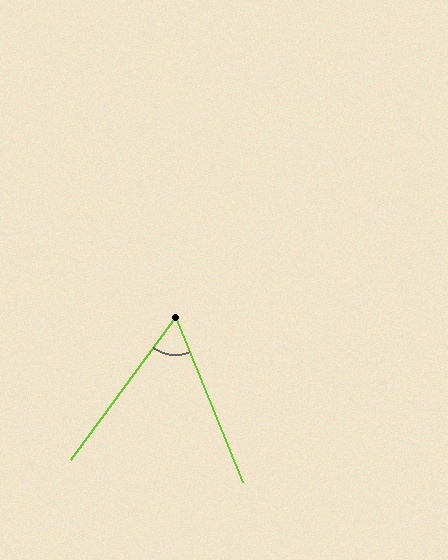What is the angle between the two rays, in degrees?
Approximately 59 degrees.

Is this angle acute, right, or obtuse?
It is acute.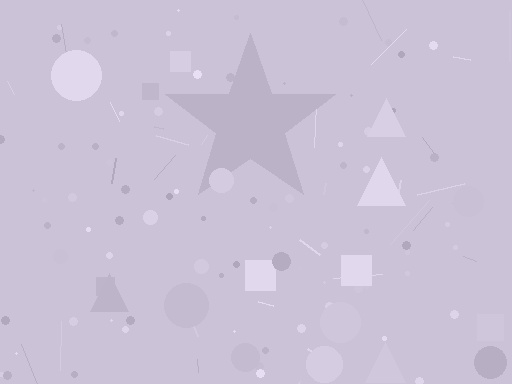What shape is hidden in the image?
A star is hidden in the image.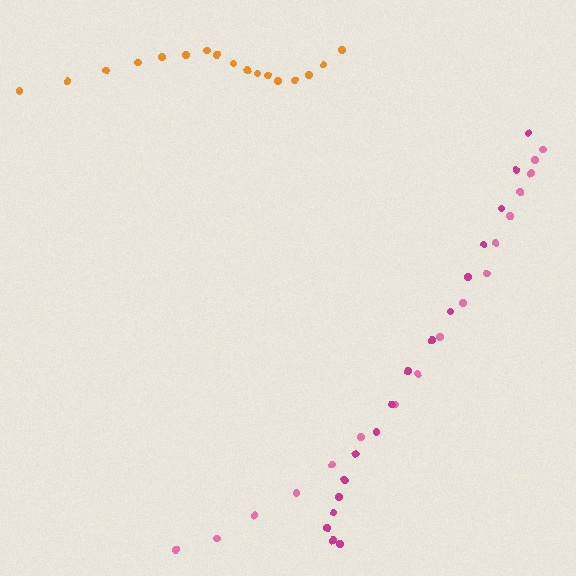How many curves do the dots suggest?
There are 3 distinct paths.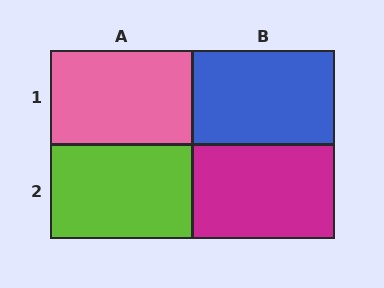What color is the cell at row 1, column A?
Pink.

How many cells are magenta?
1 cell is magenta.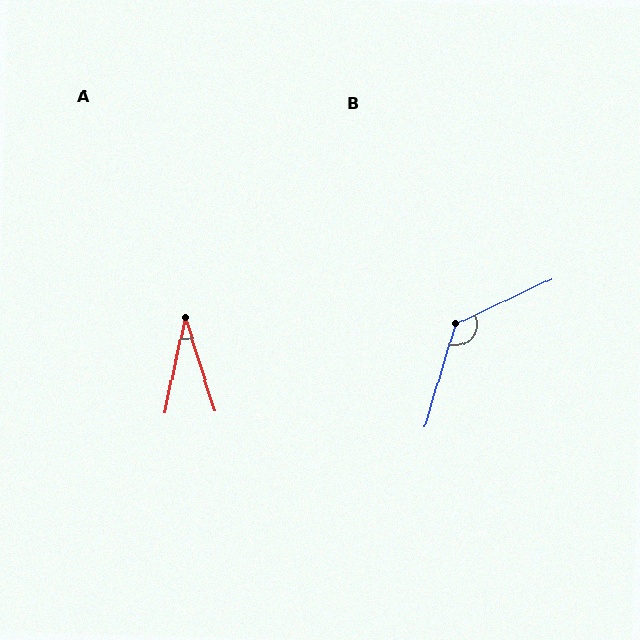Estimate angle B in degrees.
Approximately 132 degrees.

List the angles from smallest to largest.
A (30°), B (132°).